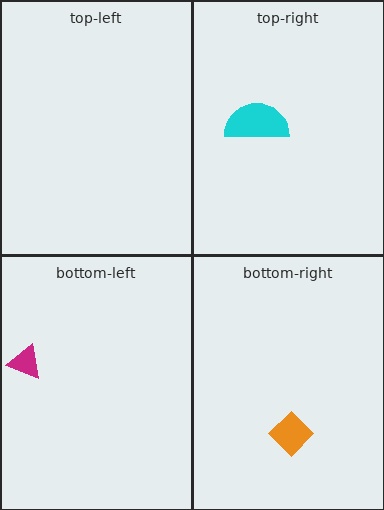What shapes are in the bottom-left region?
The magenta triangle.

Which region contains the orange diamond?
The bottom-right region.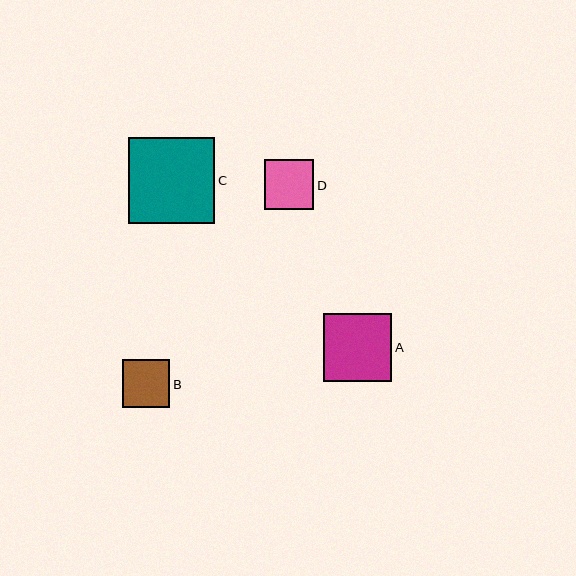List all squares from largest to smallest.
From largest to smallest: C, A, D, B.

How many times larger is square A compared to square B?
Square A is approximately 1.4 times the size of square B.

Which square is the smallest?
Square B is the smallest with a size of approximately 48 pixels.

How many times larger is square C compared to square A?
Square C is approximately 1.3 times the size of square A.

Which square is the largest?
Square C is the largest with a size of approximately 86 pixels.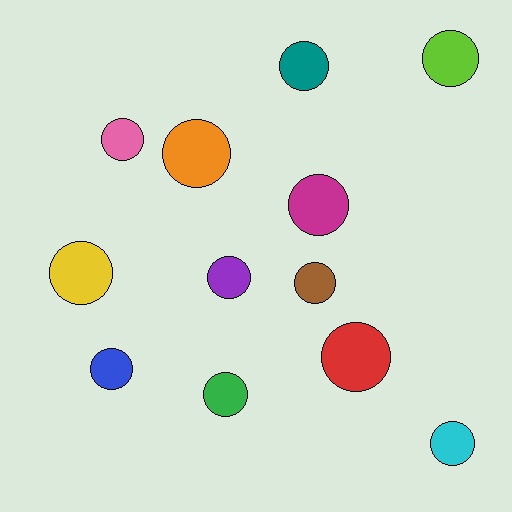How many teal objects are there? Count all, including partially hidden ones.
There is 1 teal object.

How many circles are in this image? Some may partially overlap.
There are 12 circles.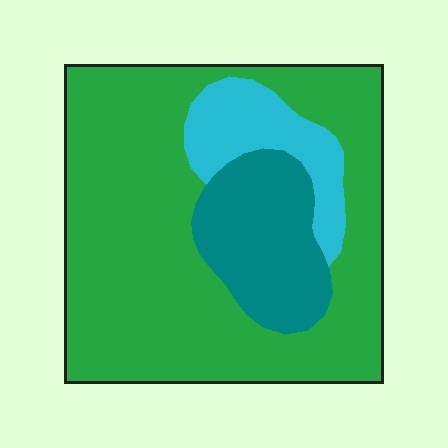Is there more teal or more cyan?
Teal.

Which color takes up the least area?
Cyan, at roughly 10%.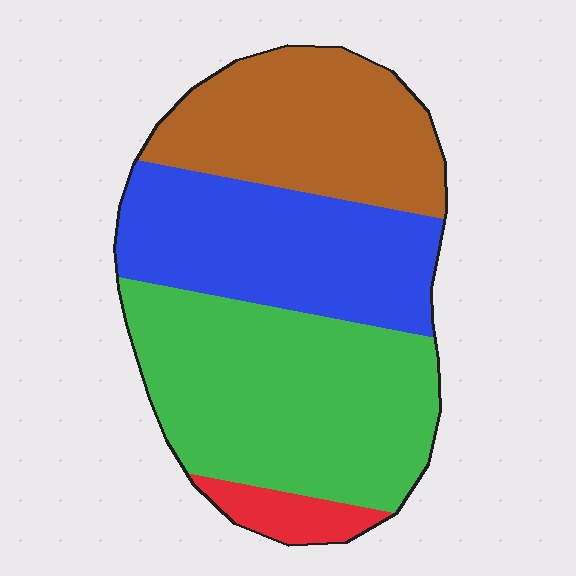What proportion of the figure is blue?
Blue covers 29% of the figure.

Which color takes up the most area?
Green, at roughly 40%.